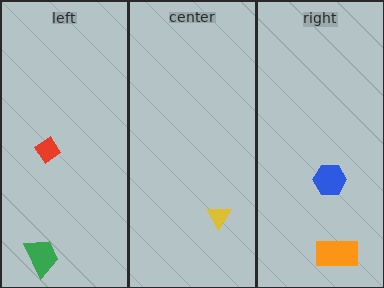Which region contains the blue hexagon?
The right region.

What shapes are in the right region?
The orange rectangle, the blue hexagon.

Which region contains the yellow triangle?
The center region.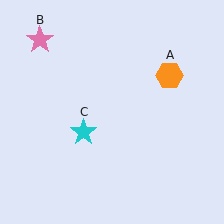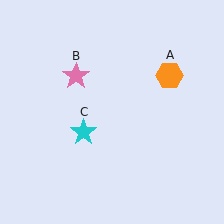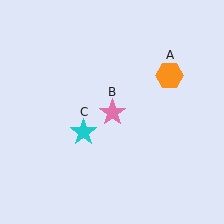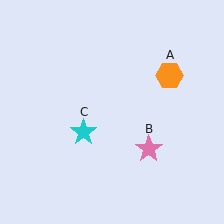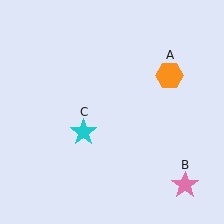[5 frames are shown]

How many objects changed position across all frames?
1 object changed position: pink star (object B).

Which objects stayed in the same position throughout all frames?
Orange hexagon (object A) and cyan star (object C) remained stationary.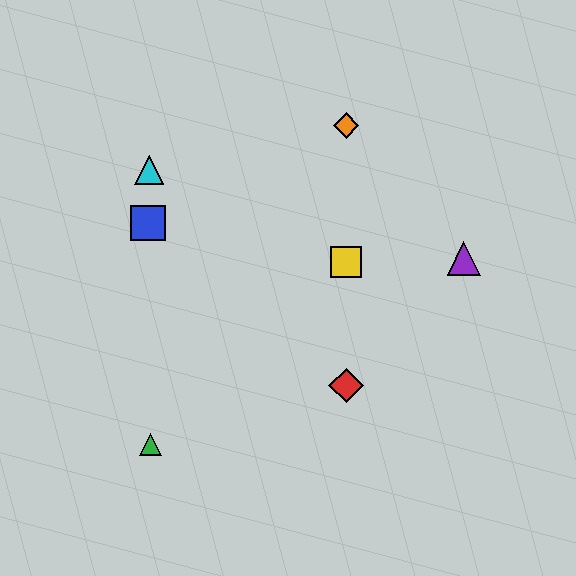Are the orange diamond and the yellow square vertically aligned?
Yes, both are at x≈346.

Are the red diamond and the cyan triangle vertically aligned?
No, the red diamond is at x≈346 and the cyan triangle is at x≈149.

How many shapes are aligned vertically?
3 shapes (the red diamond, the yellow square, the orange diamond) are aligned vertically.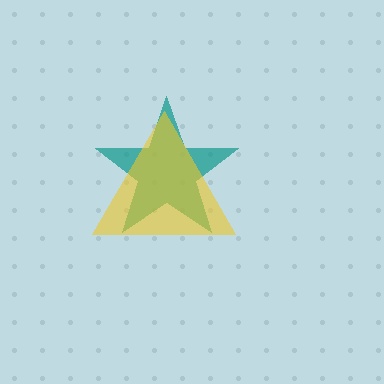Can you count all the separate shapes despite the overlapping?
Yes, there are 2 separate shapes.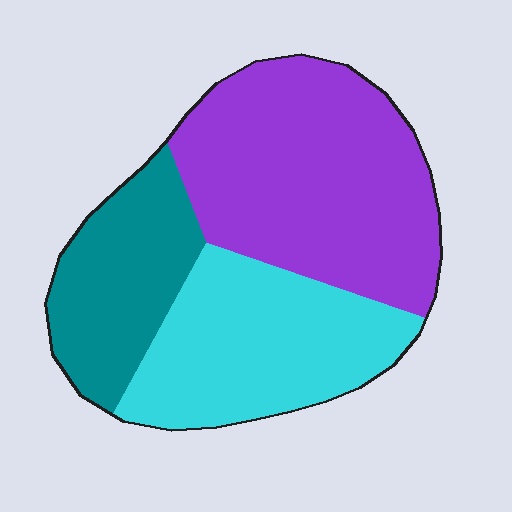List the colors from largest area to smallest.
From largest to smallest: purple, cyan, teal.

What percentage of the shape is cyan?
Cyan takes up between a quarter and a half of the shape.